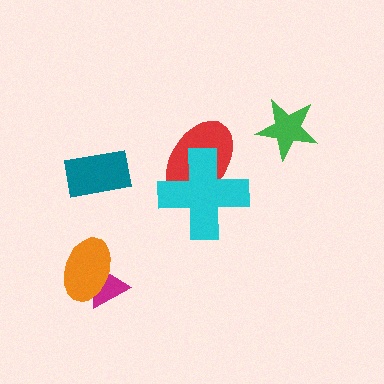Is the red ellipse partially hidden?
Yes, it is partially covered by another shape.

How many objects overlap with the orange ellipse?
1 object overlaps with the orange ellipse.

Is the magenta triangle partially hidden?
Yes, it is partially covered by another shape.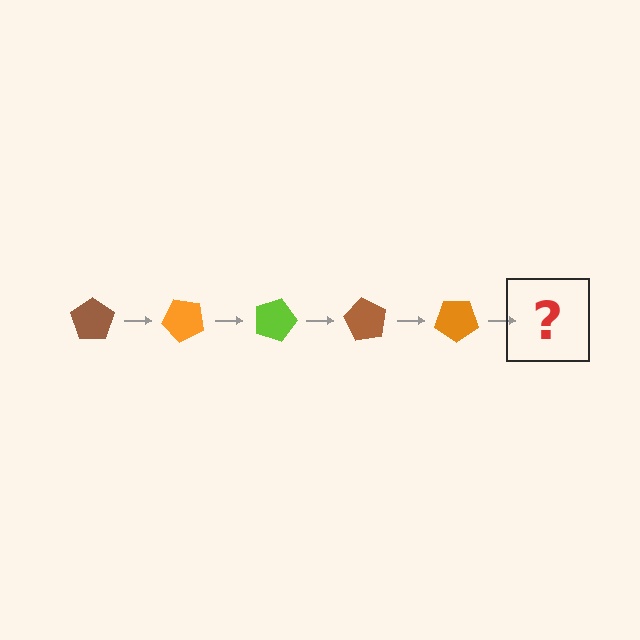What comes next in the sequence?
The next element should be a lime pentagon, rotated 225 degrees from the start.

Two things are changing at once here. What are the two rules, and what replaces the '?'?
The two rules are that it rotates 45 degrees each step and the color cycles through brown, orange, and lime. The '?' should be a lime pentagon, rotated 225 degrees from the start.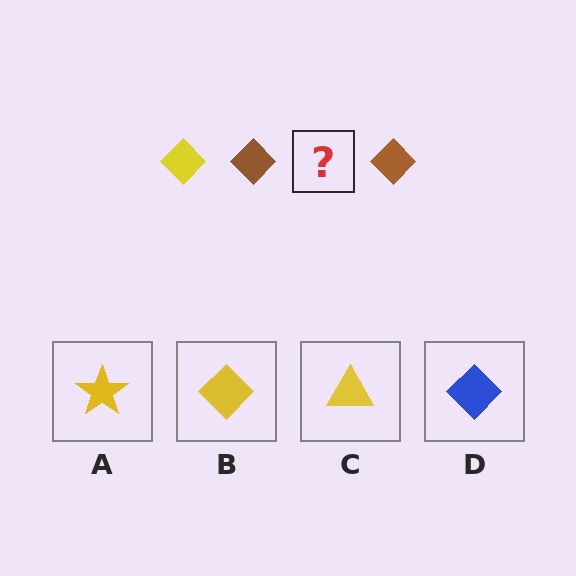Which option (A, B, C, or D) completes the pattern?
B.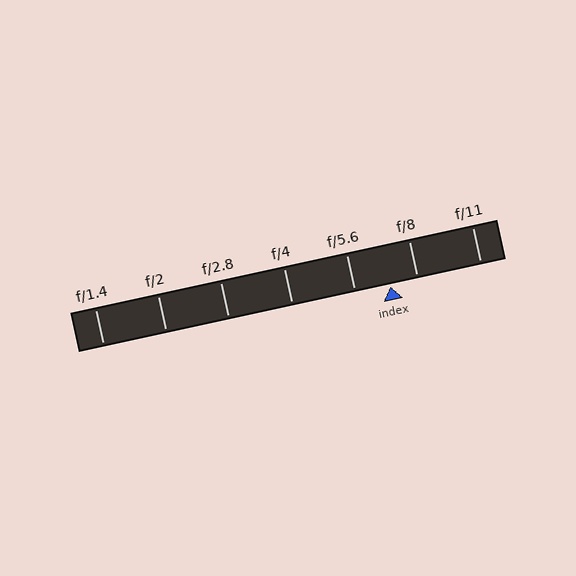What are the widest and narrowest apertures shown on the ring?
The widest aperture shown is f/1.4 and the narrowest is f/11.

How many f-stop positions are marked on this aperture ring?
There are 7 f-stop positions marked.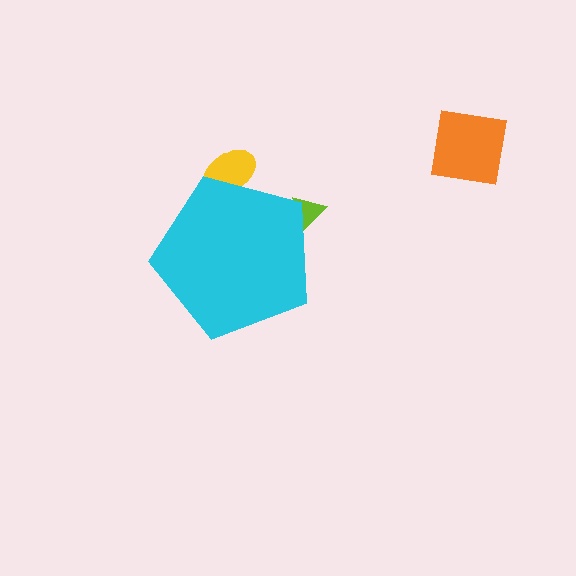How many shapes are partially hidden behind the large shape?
2 shapes are partially hidden.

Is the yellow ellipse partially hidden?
Yes, the yellow ellipse is partially hidden behind the cyan pentagon.